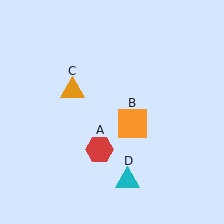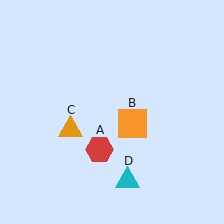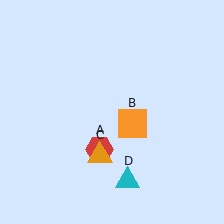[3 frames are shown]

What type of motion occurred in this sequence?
The orange triangle (object C) rotated counterclockwise around the center of the scene.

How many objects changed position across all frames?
1 object changed position: orange triangle (object C).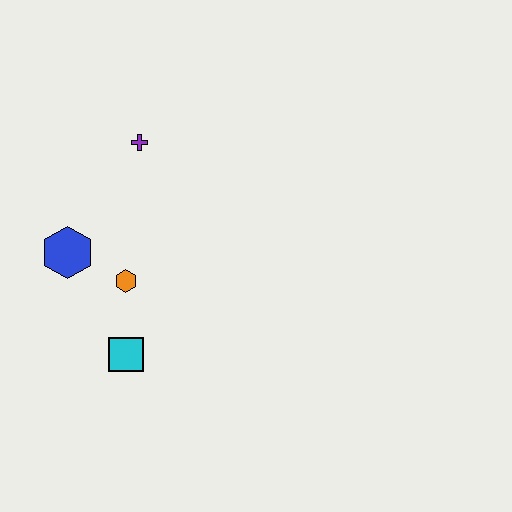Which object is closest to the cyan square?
The orange hexagon is closest to the cyan square.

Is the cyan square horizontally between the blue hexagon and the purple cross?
Yes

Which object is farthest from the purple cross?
The cyan square is farthest from the purple cross.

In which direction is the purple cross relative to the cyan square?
The purple cross is above the cyan square.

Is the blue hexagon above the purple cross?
No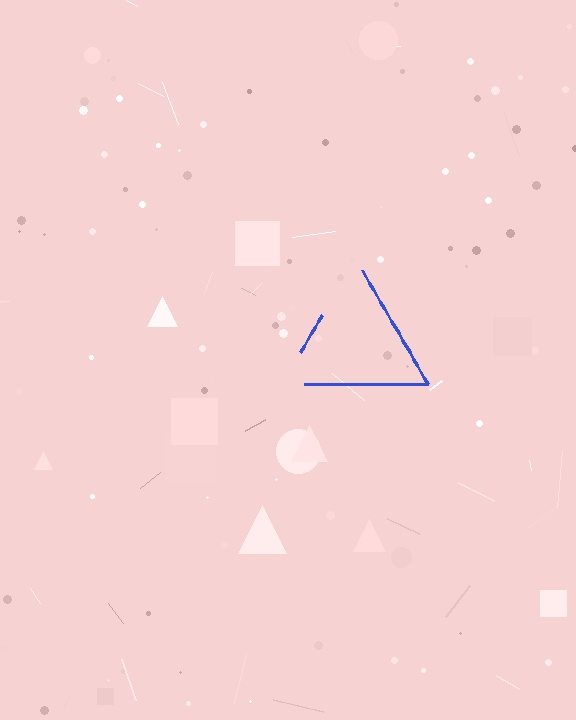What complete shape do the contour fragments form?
The contour fragments form a triangle.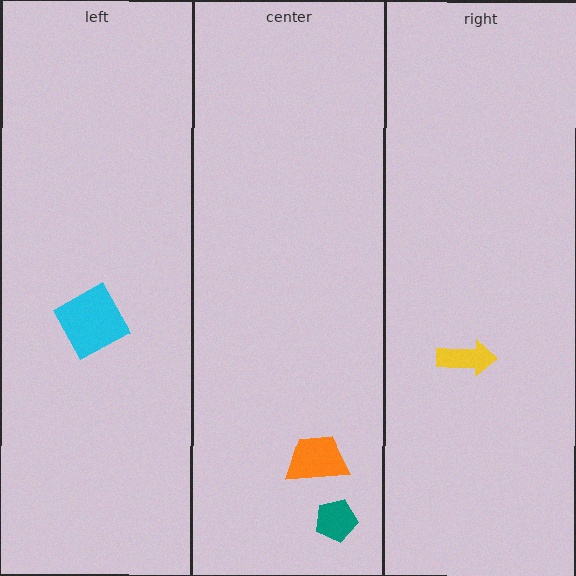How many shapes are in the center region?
2.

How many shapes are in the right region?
1.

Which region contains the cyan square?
The left region.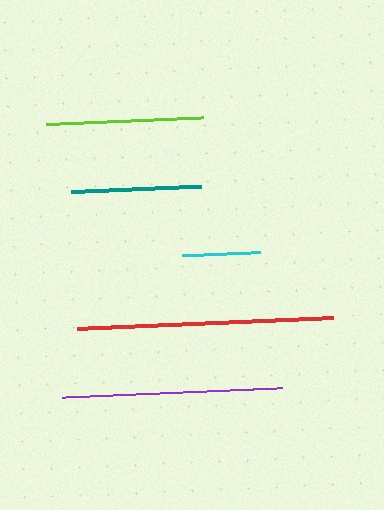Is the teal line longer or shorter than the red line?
The red line is longer than the teal line.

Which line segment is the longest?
The red line is the longest at approximately 256 pixels.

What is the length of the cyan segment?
The cyan segment is approximately 79 pixels long.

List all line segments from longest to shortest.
From longest to shortest: red, purple, lime, teal, cyan.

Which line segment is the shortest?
The cyan line is the shortest at approximately 79 pixels.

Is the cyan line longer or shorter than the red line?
The red line is longer than the cyan line.